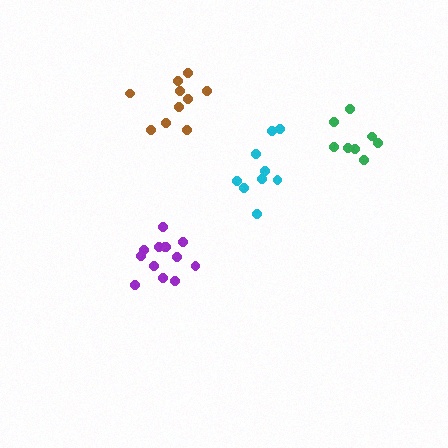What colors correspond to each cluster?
The clusters are colored: green, brown, cyan, purple.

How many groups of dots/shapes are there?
There are 4 groups.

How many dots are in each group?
Group 1: 8 dots, Group 2: 10 dots, Group 3: 9 dots, Group 4: 13 dots (40 total).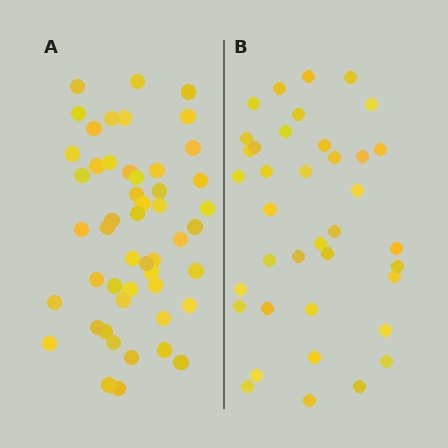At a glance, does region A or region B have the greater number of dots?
Region A (the left region) has more dots.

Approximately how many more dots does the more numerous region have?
Region A has roughly 12 or so more dots than region B.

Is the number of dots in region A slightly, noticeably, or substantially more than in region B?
Region A has noticeably more, but not dramatically so. The ratio is roughly 1.3 to 1.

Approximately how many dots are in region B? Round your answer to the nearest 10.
About 40 dots. (The exact count is 38, which rounds to 40.)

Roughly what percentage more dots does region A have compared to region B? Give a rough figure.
About 30% more.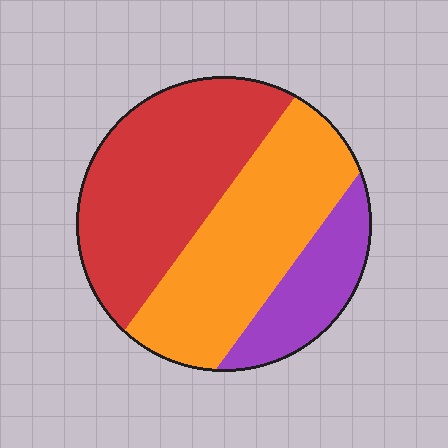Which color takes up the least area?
Purple, at roughly 20%.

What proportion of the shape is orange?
Orange covers 40% of the shape.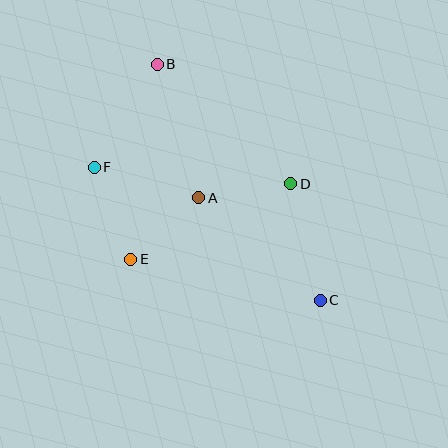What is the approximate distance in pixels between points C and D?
The distance between C and D is approximately 120 pixels.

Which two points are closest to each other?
Points A and E are closest to each other.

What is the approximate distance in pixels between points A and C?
The distance between A and C is approximately 159 pixels.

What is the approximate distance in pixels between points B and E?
The distance between B and E is approximately 197 pixels.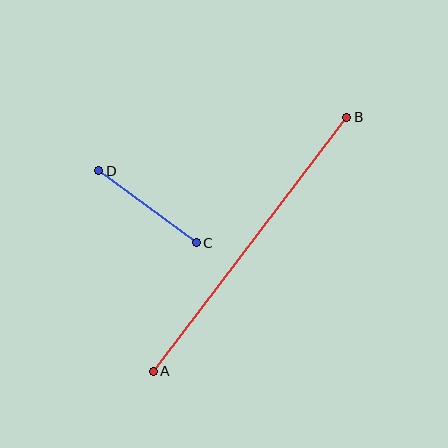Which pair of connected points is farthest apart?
Points A and B are farthest apart.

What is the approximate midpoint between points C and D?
The midpoint is at approximately (147, 207) pixels.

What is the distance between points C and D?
The distance is approximately 121 pixels.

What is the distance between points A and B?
The distance is approximately 319 pixels.